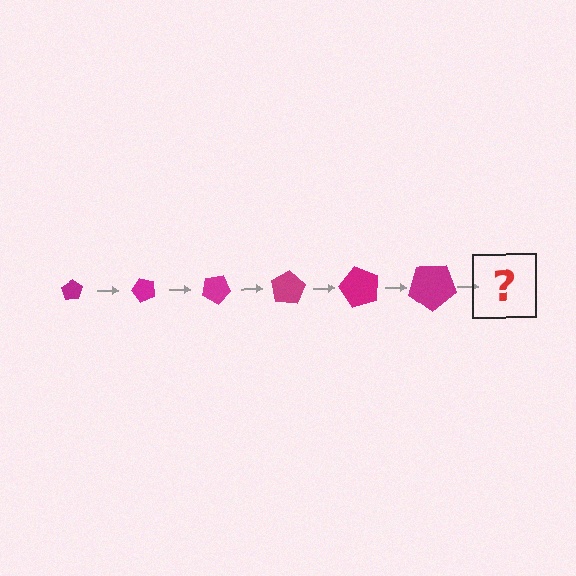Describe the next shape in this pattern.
It should be a pentagon, larger than the previous one and rotated 300 degrees from the start.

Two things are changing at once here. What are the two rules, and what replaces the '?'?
The two rules are that the pentagon grows larger each step and it rotates 50 degrees each step. The '?' should be a pentagon, larger than the previous one and rotated 300 degrees from the start.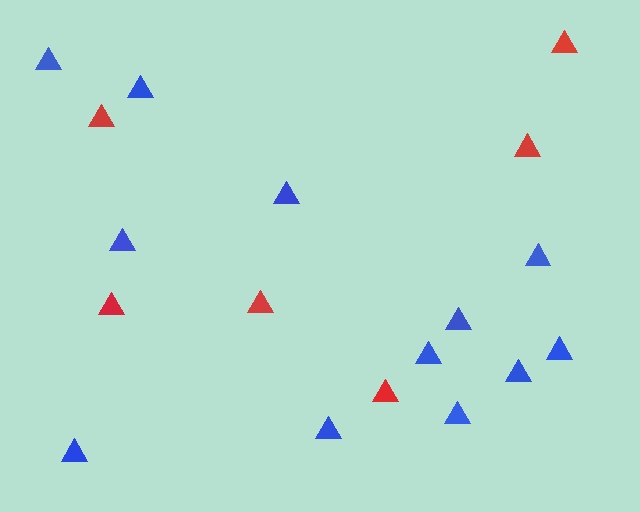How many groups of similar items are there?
There are 2 groups: one group of blue triangles (12) and one group of red triangles (6).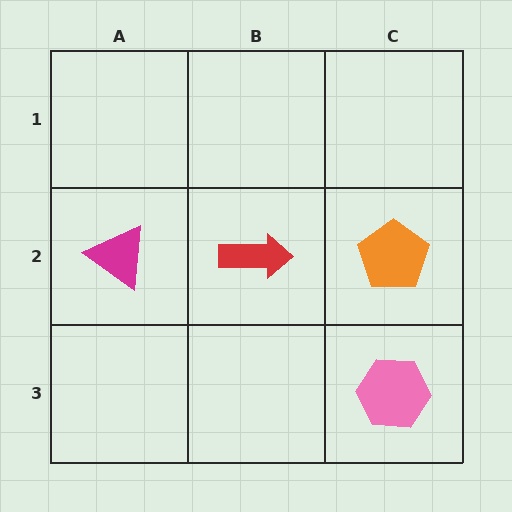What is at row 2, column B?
A red arrow.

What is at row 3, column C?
A pink hexagon.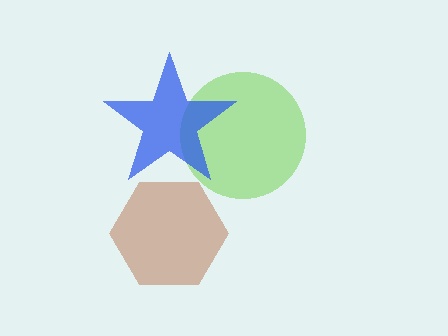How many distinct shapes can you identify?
There are 3 distinct shapes: a lime circle, a brown hexagon, a blue star.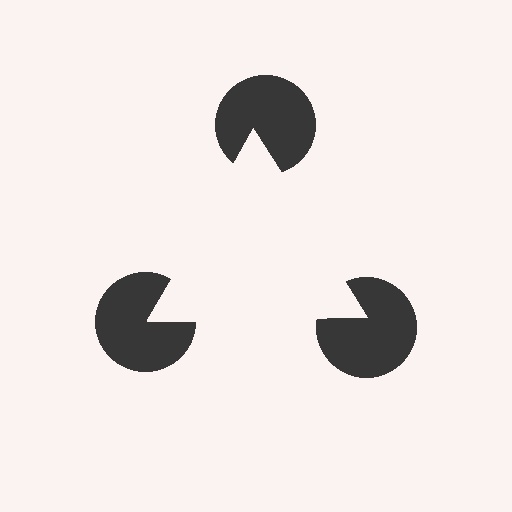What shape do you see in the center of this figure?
An illusory triangle — its edges are inferred from the aligned wedge cuts in the pac-man discs, not physically drawn.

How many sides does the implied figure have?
3 sides.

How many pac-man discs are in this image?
There are 3 — one at each vertex of the illusory triangle.